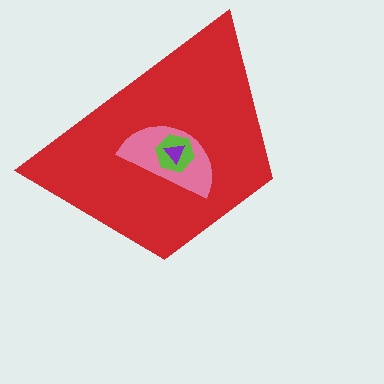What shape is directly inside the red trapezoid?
The pink semicircle.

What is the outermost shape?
The red trapezoid.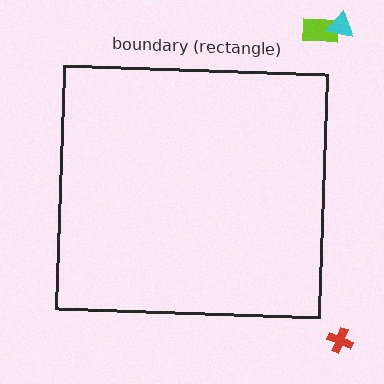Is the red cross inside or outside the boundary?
Outside.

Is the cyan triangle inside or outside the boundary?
Outside.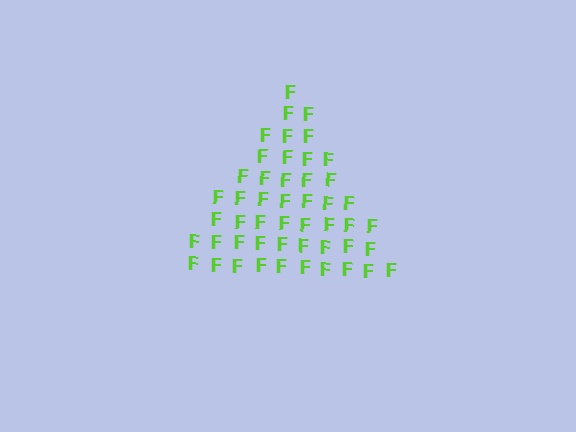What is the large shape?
The large shape is a triangle.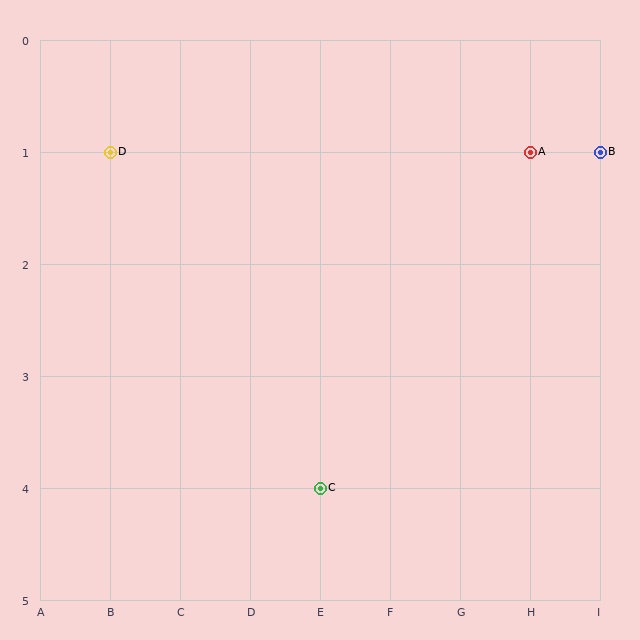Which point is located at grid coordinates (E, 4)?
Point C is at (E, 4).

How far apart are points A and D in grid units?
Points A and D are 6 columns apart.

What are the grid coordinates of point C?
Point C is at grid coordinates (E, 4).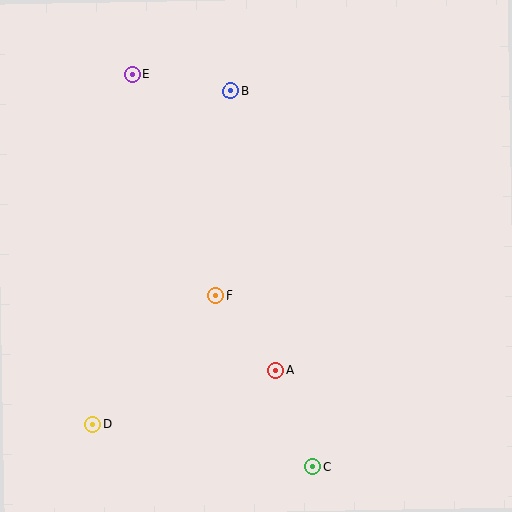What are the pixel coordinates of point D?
Point D is at (93, 424).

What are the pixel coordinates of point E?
Point E is at (132, 75).